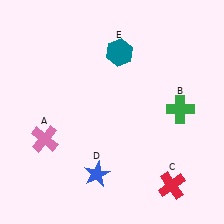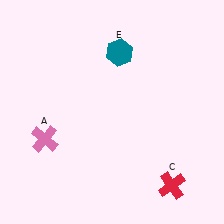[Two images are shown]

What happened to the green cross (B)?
The green cross (B) was removed in Image 2. It was in the top-right area of Image 1.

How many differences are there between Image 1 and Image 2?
There are 2 differences between the two images.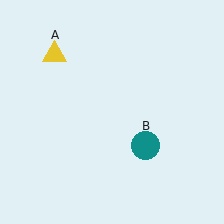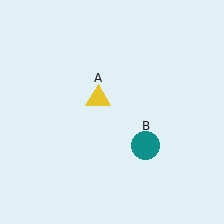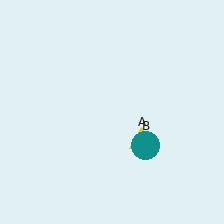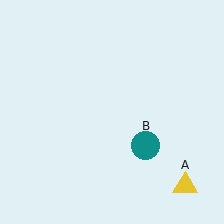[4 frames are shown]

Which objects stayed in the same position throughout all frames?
Teal circle (object B) remained stationary.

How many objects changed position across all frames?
1 object changed position: yellow triangle (object A).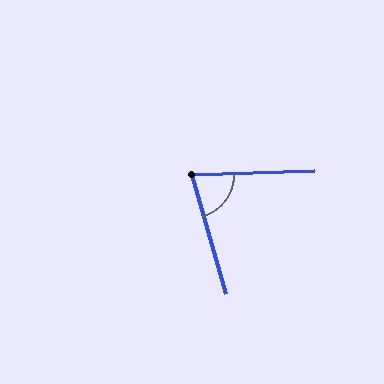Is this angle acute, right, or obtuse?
It is acute.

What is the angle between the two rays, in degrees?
Approximately 76 degrees.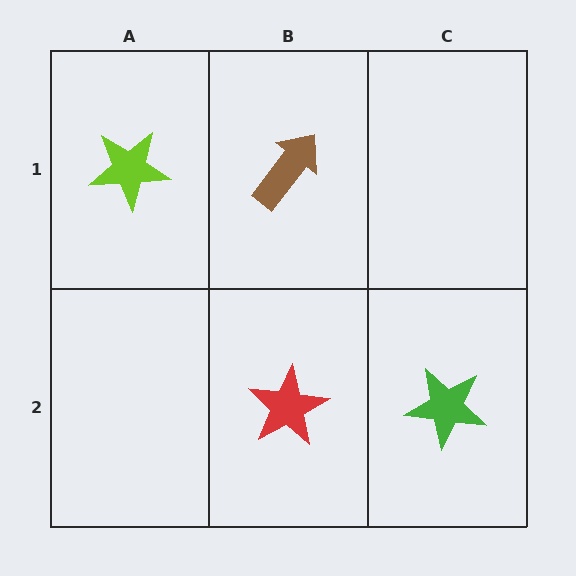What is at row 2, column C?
A green star.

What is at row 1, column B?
A brown arrow.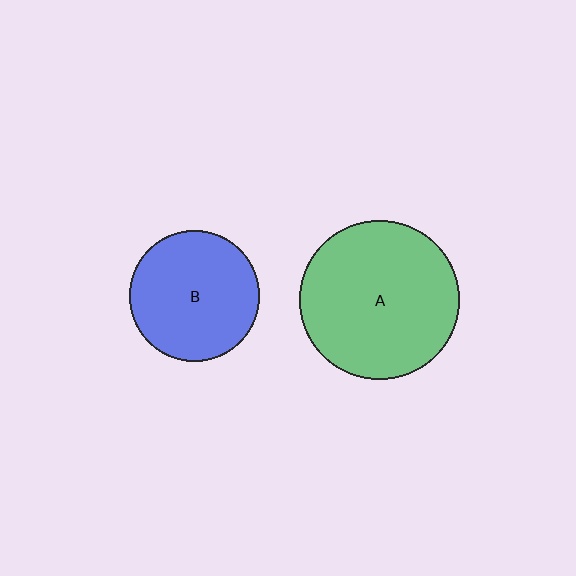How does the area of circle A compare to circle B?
Approximately 1.5 times.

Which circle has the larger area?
Circle A (green).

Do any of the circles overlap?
No, none of the circles overlap.